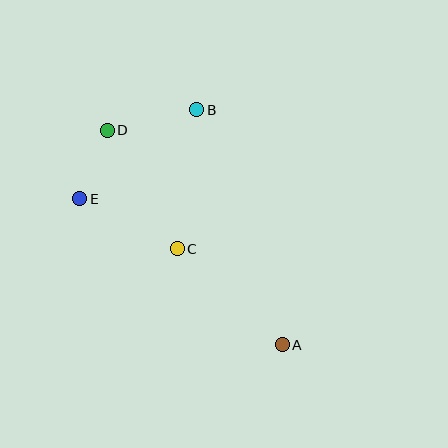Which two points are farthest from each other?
Points A and D are farthest from each other.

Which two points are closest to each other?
Points D and E are closest to each other.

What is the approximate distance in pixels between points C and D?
The distance between C and D is approximately 138 pixels.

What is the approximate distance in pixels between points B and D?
The distance between B and D is approximately 91 pixels.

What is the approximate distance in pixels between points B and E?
The distance between B and E is approximately 147 pixels.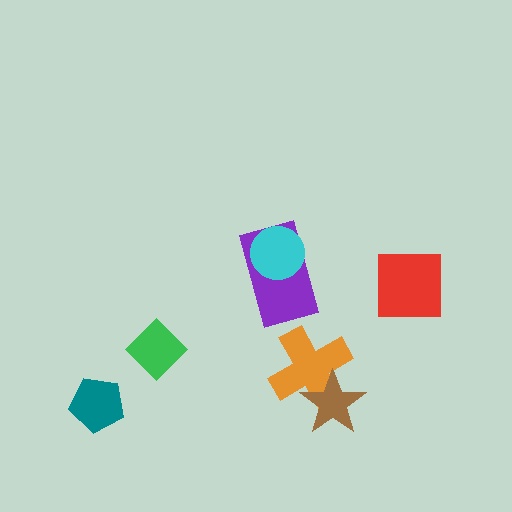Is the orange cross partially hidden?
Yes, it is partially covered by another shape.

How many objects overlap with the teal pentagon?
0 objects overlap with the teal pentagon.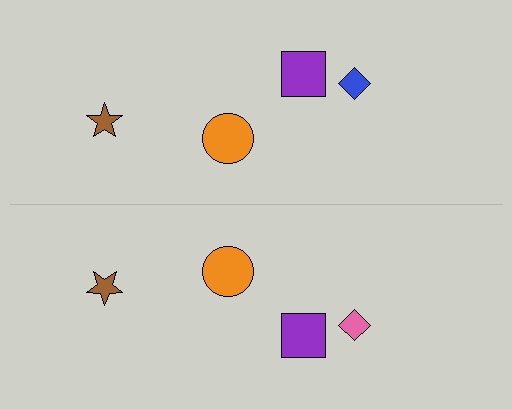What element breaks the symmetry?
The pink diamond on the bottom side breaks the symmetry — its mirror counterpart is blue.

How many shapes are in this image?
There are 8 shapes in this image.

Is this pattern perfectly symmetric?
No, the pattern is not perfectly symmetric. The pink diamond on the bottom side breaks the symmetry — its mirror counterpart is blue.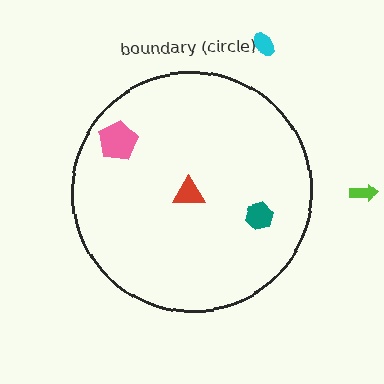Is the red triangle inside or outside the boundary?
Inside.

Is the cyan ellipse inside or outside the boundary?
Outside.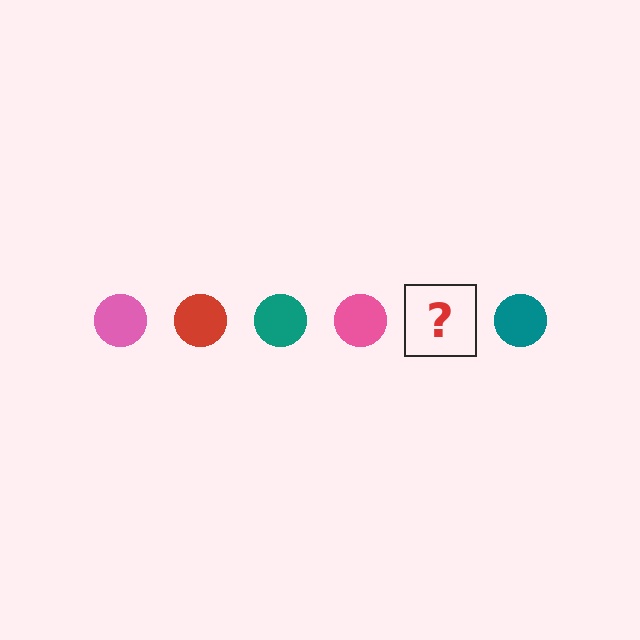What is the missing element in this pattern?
The missing element is a red circle.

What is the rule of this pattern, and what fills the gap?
The rule is that the pattern cycles through pink, red, teal circles. The gap should be filled with a red circle.